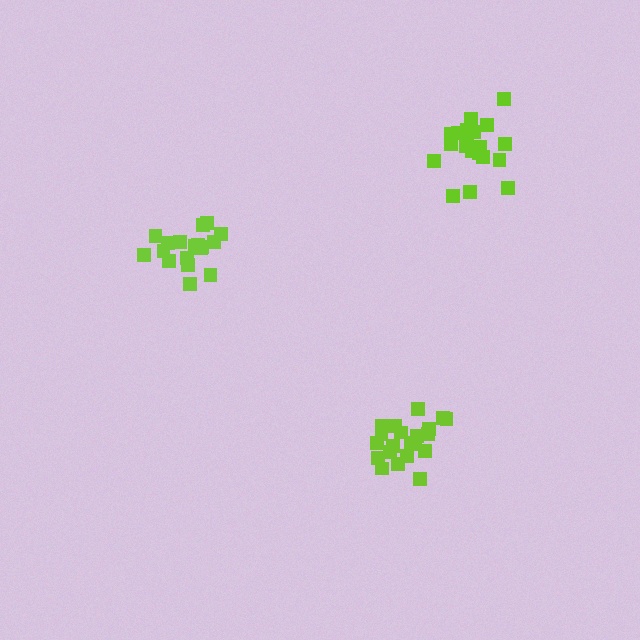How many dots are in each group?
Group 1: 21 dots, Group 2: 20 dots, Group 3: 18 dots (59 total).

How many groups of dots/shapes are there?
There are 3 groups.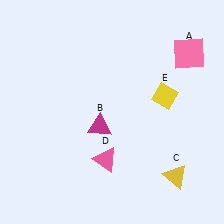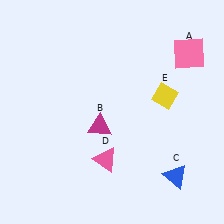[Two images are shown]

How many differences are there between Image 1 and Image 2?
There is 1 difference between the two images.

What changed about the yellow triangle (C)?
In Image 1, C is yellow. In Image 2, it changed to blue.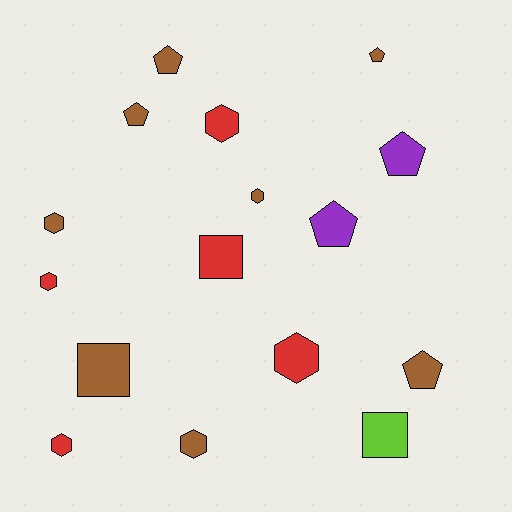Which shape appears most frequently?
Hexagon, with 7 objects.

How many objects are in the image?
There are 16 objects.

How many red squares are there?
There is 1 red square.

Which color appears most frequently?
Brown, with 8 objects.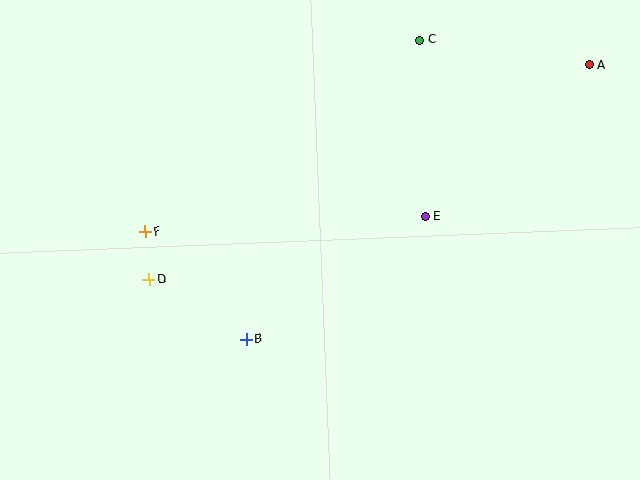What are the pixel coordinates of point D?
Point D is at (149, 280).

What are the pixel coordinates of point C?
Point C is at (420, 40).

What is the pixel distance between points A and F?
The distance between A and F is 474 pixels.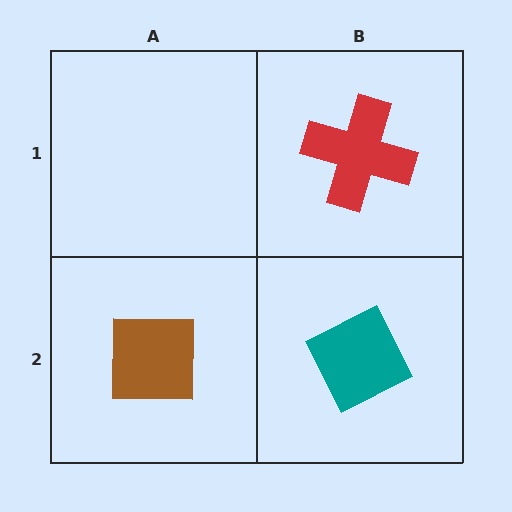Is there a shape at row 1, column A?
No, that cell is empty.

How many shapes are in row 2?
2 shapes.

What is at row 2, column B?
A teal diamond.